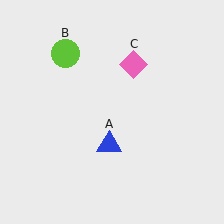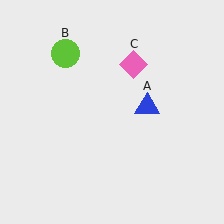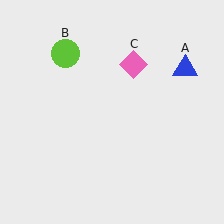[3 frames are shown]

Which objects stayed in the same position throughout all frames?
Lime circle (object B) and pink diamond (object C) remained stationary.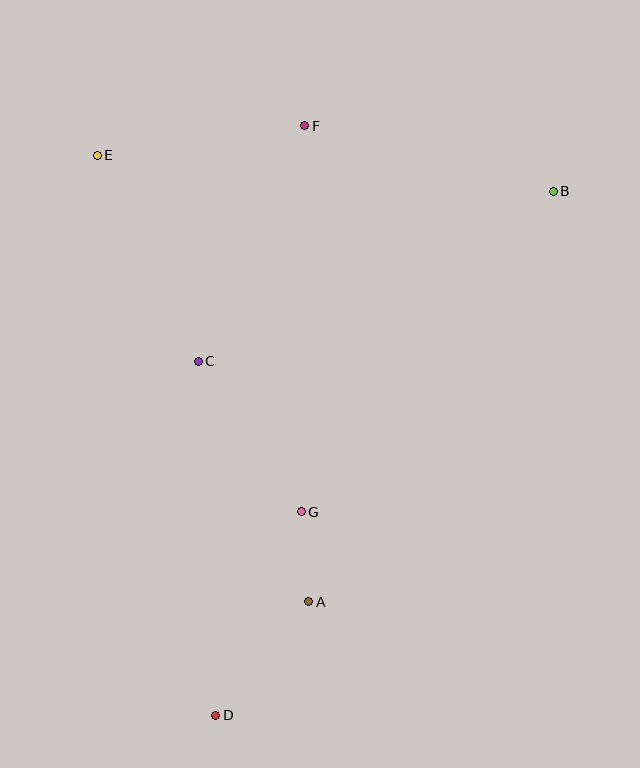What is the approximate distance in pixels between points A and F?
The distance between A and F is approximately 476 pixels.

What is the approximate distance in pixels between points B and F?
The distance between B and F is approximately 257 pixels.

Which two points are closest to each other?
Points A and G are closest to each other.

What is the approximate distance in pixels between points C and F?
The distance between C and F is approximately 259 pixels.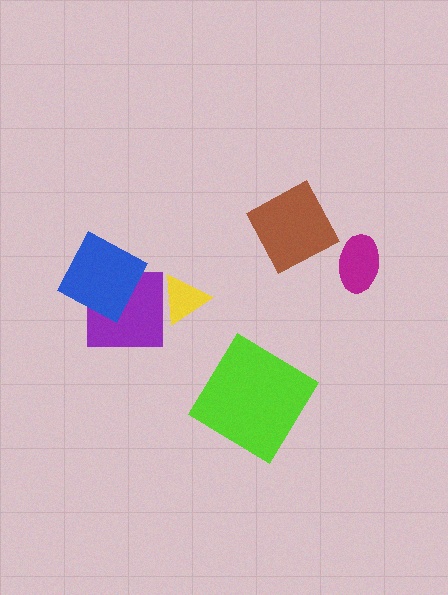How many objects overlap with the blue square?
1 object overlaps with the blue square.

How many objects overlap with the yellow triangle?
0 objects overlap with the yellow triangle.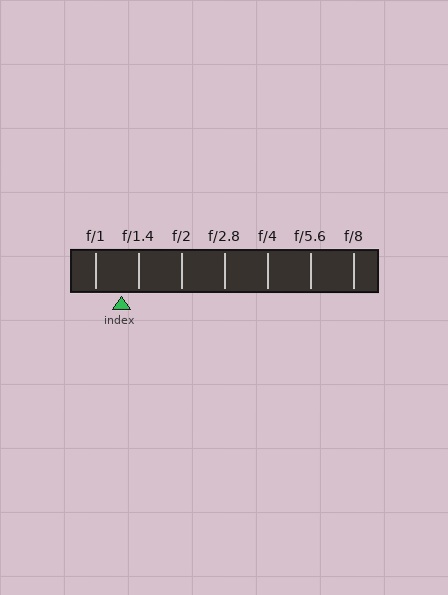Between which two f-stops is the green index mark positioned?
The index mark is between f/1 and f/1.4.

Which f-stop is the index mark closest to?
The index mark is closest to f/1.4.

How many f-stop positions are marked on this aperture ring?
There are 7 f-stop positions marked.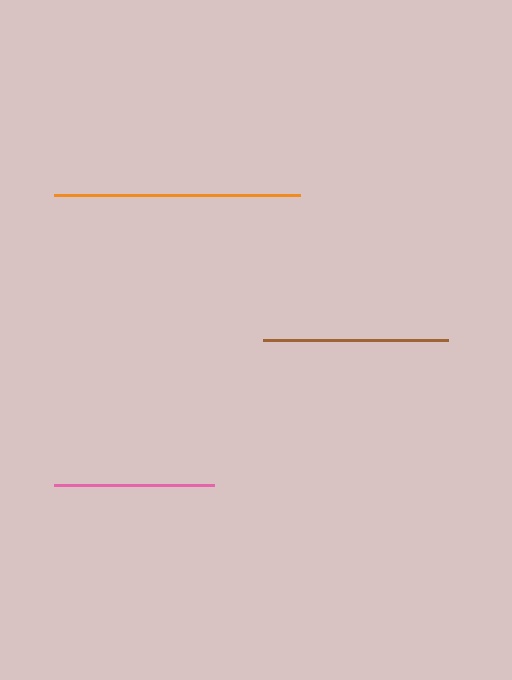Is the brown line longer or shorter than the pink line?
The brown line is longer than the pink line.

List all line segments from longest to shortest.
From longest to shortest: orange, brown, pink.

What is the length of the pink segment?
The pink segment is approximately 160 pixels long.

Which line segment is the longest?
The orange line is the longest at approximately 246 pixels.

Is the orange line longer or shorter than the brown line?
The orange line is longer than the brown line.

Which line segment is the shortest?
The pink line is the shortest at approximately 160 pixels.